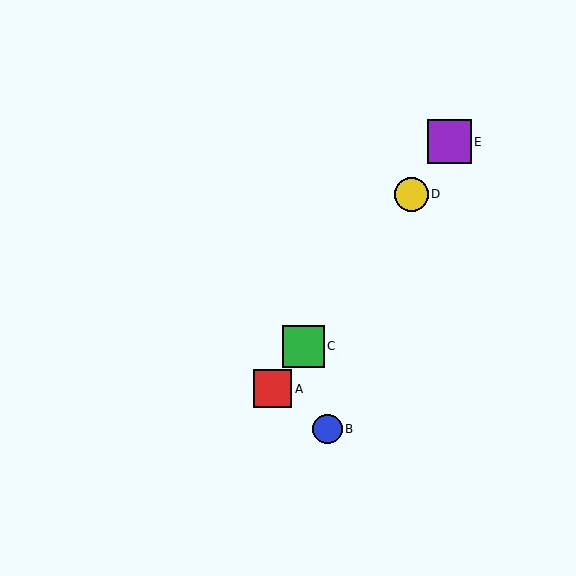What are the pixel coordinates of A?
Object A is at (273, 389).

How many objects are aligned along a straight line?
4 objects (A, C, D, E) are aligned along a straight line.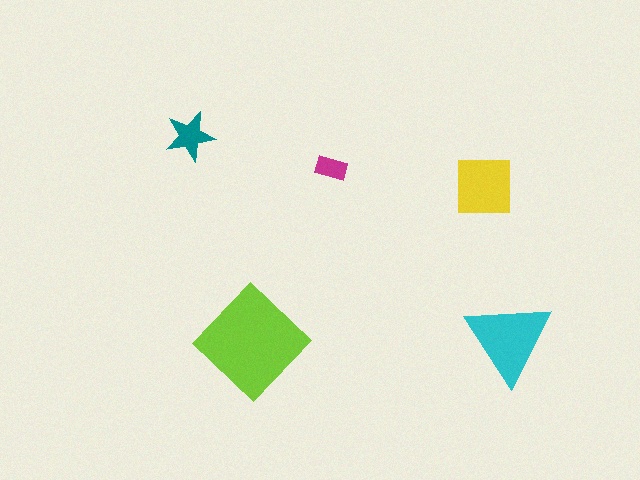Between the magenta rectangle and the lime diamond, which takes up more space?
The lime diamond.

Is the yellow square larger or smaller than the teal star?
Larger.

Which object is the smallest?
The magenta rectangle.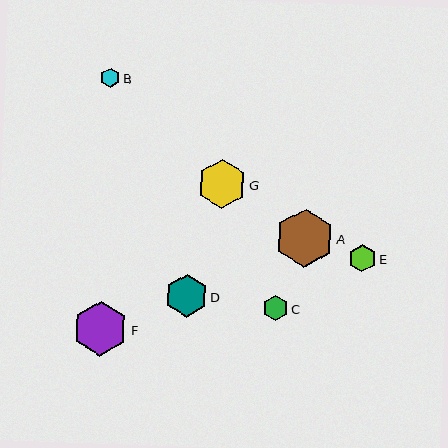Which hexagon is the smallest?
Hexagon B is the smallest with a size of approximately 19 pixels.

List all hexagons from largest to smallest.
From largest to smallest: A, F, G, D, E, C, B.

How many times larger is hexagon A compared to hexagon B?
Hexagon A is approximately 3.0 times the size of hexagon B.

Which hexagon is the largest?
Hexagon A is the largest with a size of approximately 58 pixels.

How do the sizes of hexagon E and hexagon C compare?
Hexagon E and hexagon C are approximately the same size.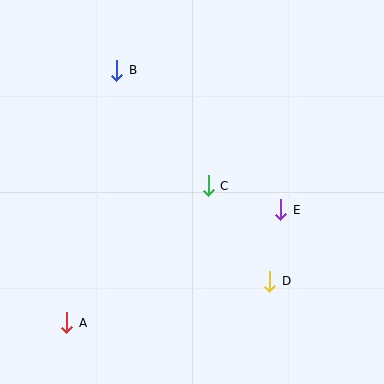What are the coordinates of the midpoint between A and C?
The midpoint between A and C is at (137, 254).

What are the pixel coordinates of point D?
Point D is at (270, 281).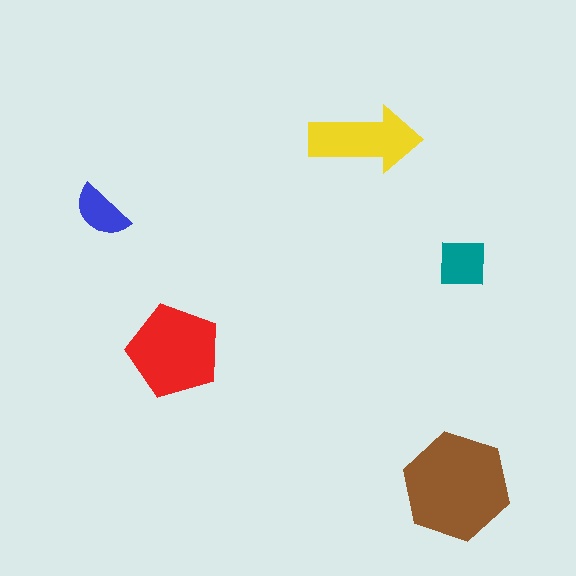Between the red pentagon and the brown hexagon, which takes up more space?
The brown hexagon.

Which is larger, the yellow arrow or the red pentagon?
The red pentagon.